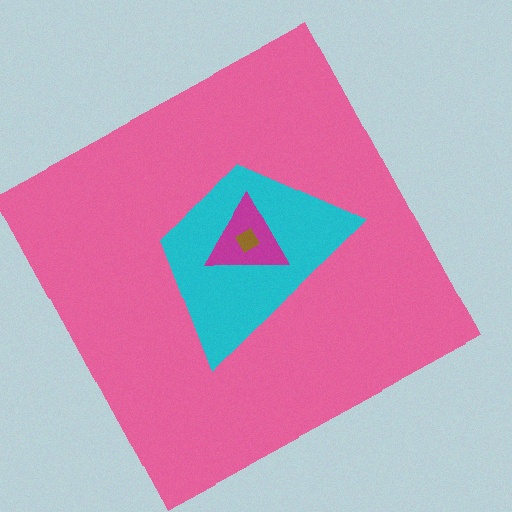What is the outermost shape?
The pink square.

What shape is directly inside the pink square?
The cyan trapezoid.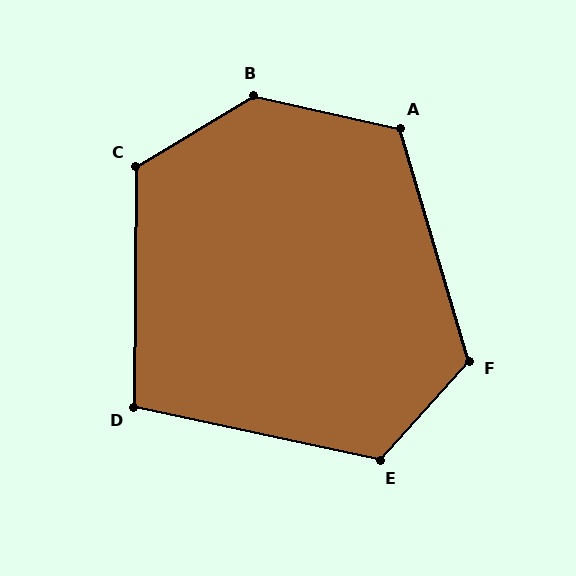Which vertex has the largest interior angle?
B, at approximately 137 degrees.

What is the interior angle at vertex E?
Approximately 120 degrees (obtuse).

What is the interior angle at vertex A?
Approximately 119 degrees (obtuse).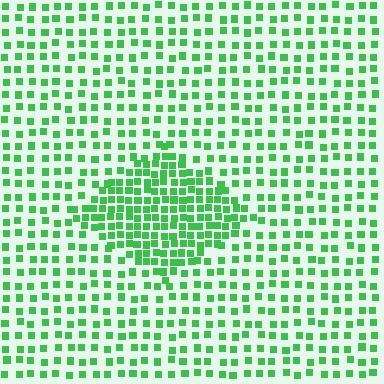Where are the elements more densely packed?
The elements are more densely packed inside the diamond boundary.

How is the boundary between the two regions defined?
The boundary is defined by a change in element density (approximately 2.0x ratio). All elements are the same color, size, and shape.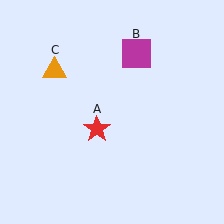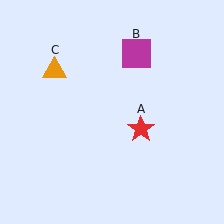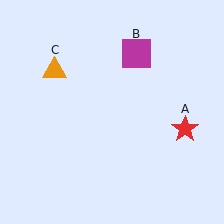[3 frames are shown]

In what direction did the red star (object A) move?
The red star (object A) moved right.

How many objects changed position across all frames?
1 object changed position: red star (object A).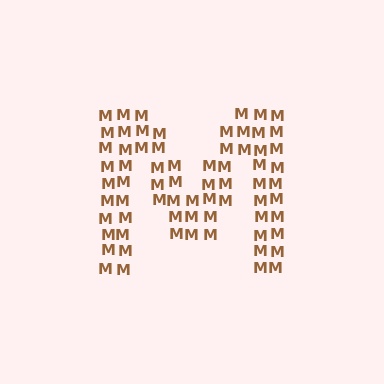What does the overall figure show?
The overall figure shows the letter M.